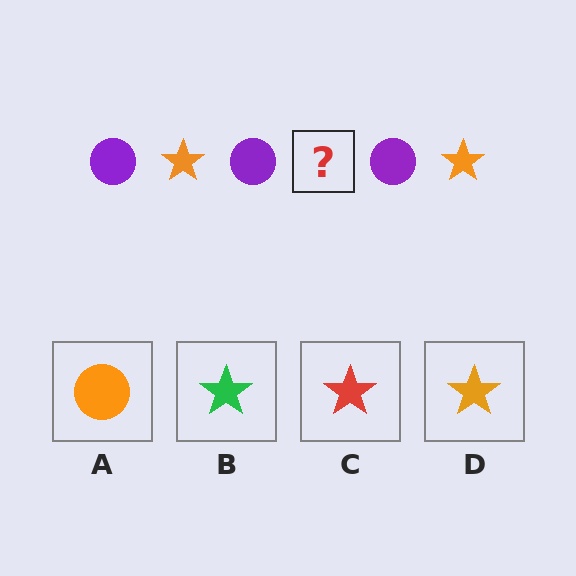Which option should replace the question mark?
Option D.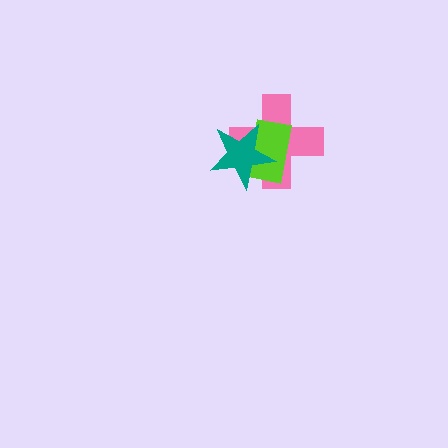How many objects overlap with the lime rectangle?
2 objects overlap with the lime rectangle.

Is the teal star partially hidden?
No, no other shape covers it.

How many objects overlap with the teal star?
2 objects overlap with the teal star.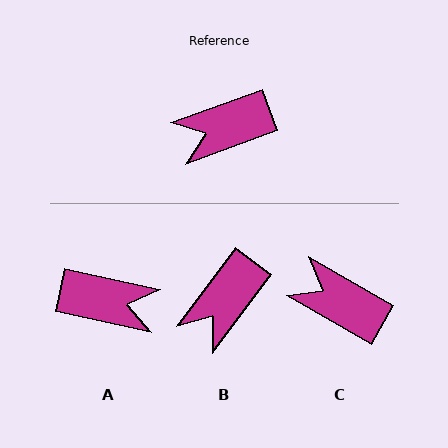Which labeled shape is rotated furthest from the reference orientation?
A, about 148 degrees away.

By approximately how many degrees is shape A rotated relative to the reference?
Approximately 148 degrees counter-clockwise.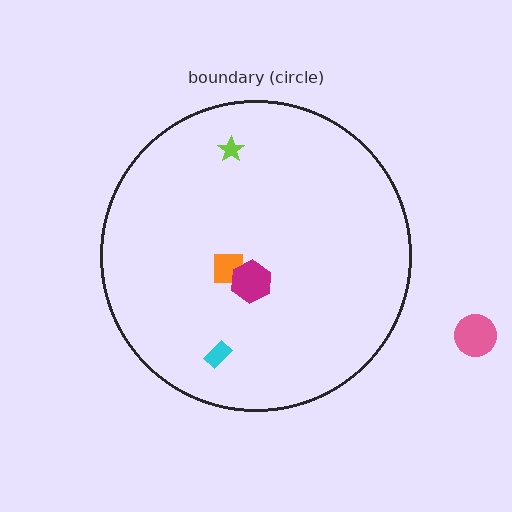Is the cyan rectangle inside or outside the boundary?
Inside.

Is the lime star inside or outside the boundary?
Inside.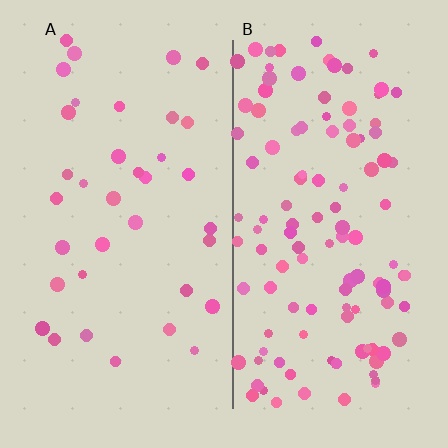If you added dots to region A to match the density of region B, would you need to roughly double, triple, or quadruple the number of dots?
Approximately triple.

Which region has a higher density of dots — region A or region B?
B (the right).